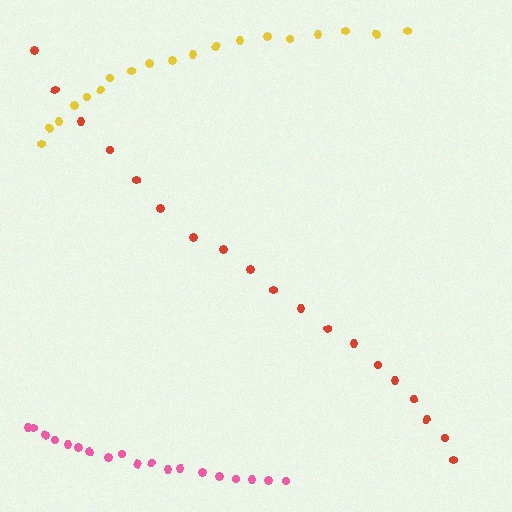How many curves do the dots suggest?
There are 3 distinct paths.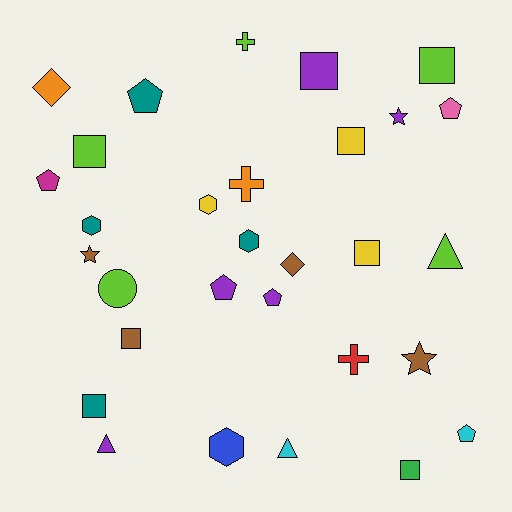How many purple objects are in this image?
There are 5 purple objects.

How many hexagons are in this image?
There are 4 hexagons.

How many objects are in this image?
There are 30 objects.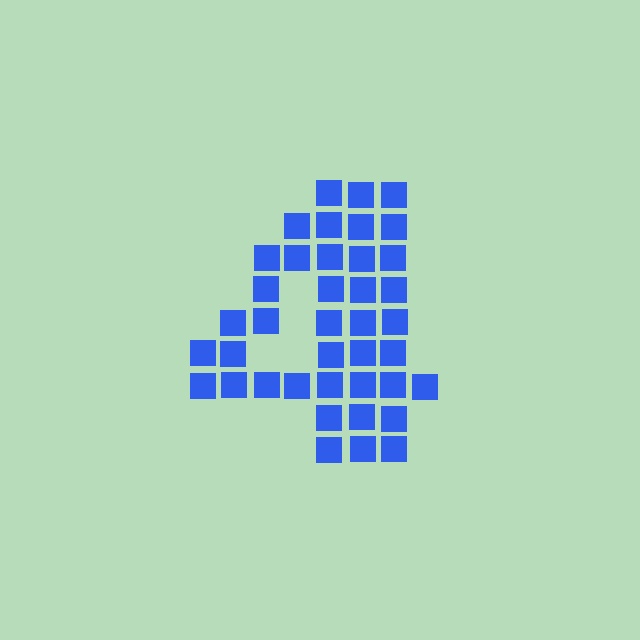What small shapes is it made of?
It is made of small squares.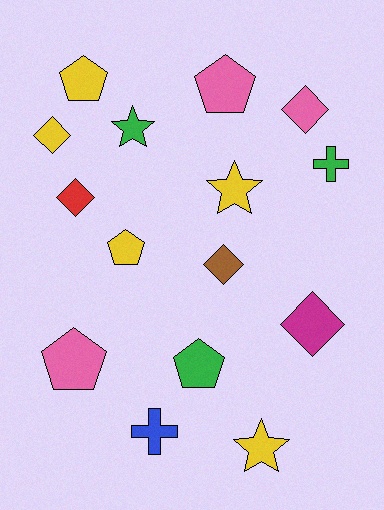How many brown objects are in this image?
There is 1 brown object.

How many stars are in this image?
There are 3 stars.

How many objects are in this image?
There are 15 objects.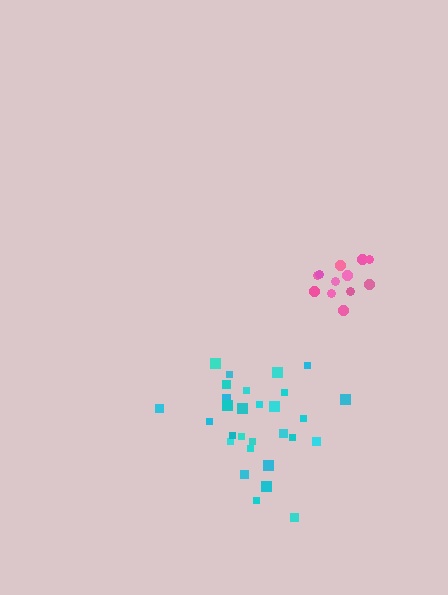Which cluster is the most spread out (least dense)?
Cyan.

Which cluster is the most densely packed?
Pink.